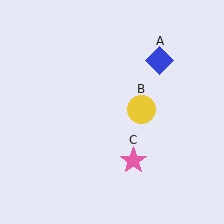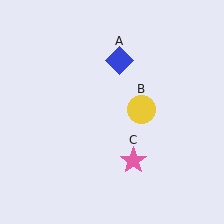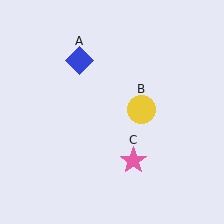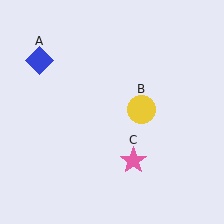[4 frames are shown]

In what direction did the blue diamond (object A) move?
The blue diamond (object A) moved left.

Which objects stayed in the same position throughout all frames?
Yellow circle (object B) and pink star (object C) remained stationary.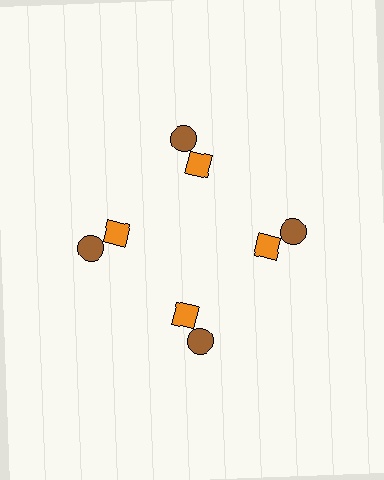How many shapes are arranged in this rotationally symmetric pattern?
There are 8 shapes, arranged in 4 groups of 2.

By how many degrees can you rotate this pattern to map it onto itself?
The pattern maps onto itself every 90 degrees of rotation.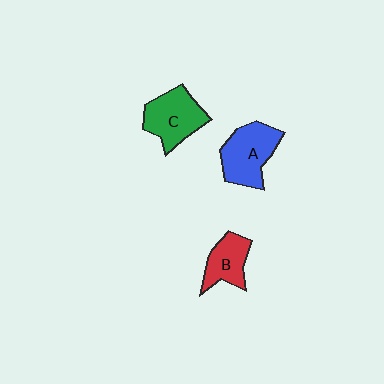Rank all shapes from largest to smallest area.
From largest to smallest: A (blue), C (green), B (red).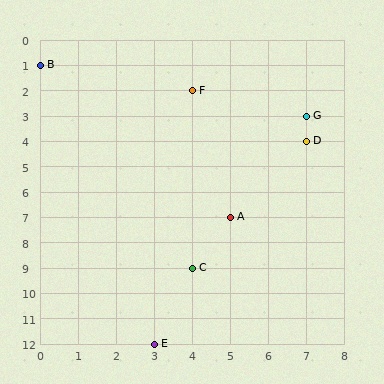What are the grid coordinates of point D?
Point D is at grid coordinates (7, 4).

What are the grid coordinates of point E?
Point E is at grid coordinates (3, 12).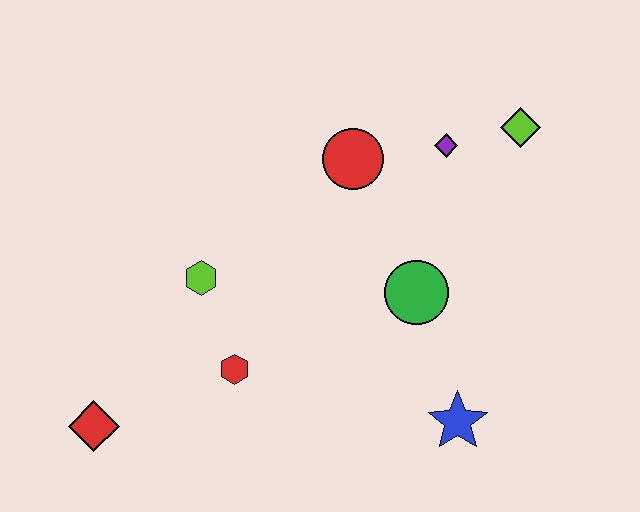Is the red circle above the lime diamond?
No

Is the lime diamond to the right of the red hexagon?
Yes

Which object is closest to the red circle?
The purple diamond is closest to the red circle.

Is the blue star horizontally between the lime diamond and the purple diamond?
Yes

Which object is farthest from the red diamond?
The lime diamond is farthest from the red diamond.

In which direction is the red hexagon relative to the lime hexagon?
The red hexagon is below the lime hexagon.